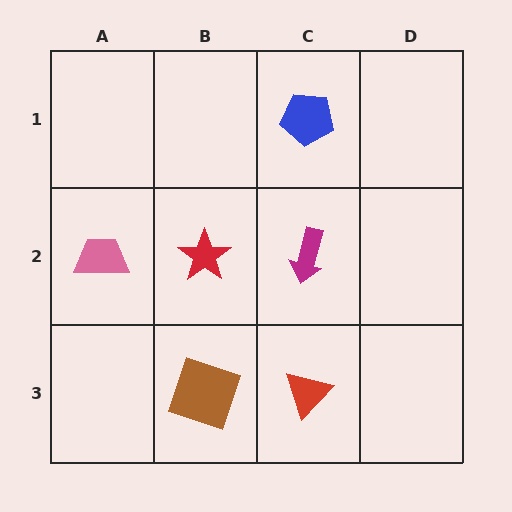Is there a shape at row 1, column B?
No, that cell is empty.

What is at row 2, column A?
A pink trapezoid.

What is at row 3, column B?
A brown square.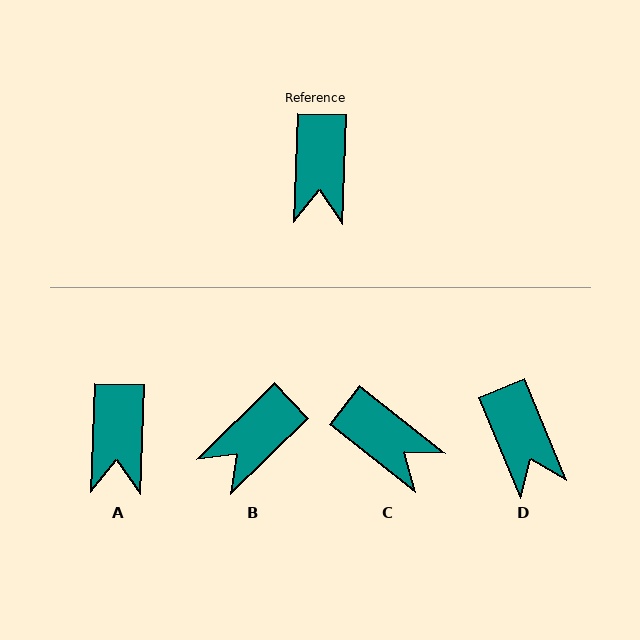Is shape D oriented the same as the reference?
No, it is off by about 24 degrees.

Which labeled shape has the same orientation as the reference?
A.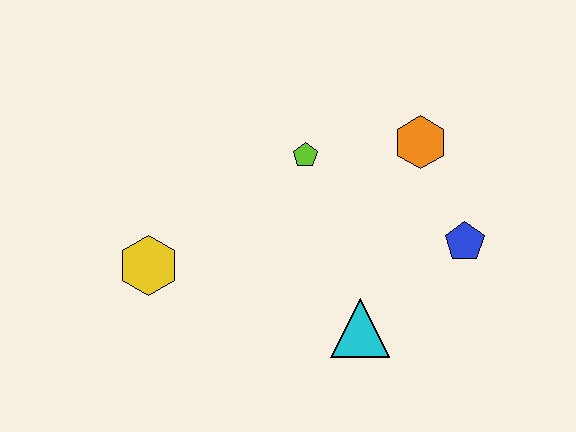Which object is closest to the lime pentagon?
The orange hexagon is closest to the lime pentagon.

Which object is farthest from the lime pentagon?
The yellow hexagon is farthest from the lime pentagon.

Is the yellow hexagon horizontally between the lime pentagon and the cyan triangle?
No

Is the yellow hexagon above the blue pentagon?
No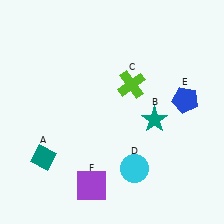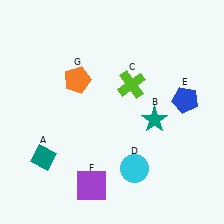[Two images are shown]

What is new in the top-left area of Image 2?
An orange pentagon (G) was added in the top-left area of Image 2.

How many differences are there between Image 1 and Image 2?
There is 1 difference between the two images.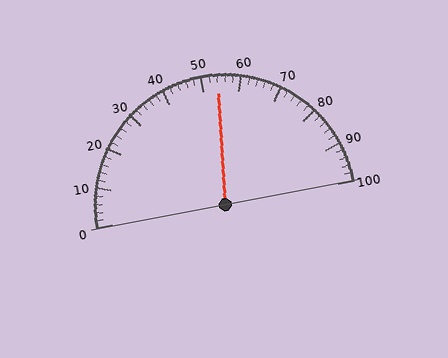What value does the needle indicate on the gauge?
The needle indicates approximately 54.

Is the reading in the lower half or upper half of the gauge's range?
The reading is in the upper half of the range (0 to 100).